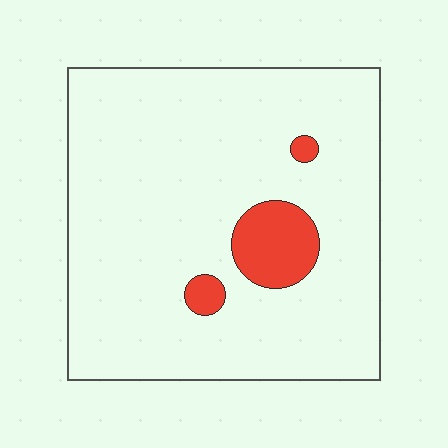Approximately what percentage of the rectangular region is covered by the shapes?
Approximately 10%.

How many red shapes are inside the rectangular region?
3.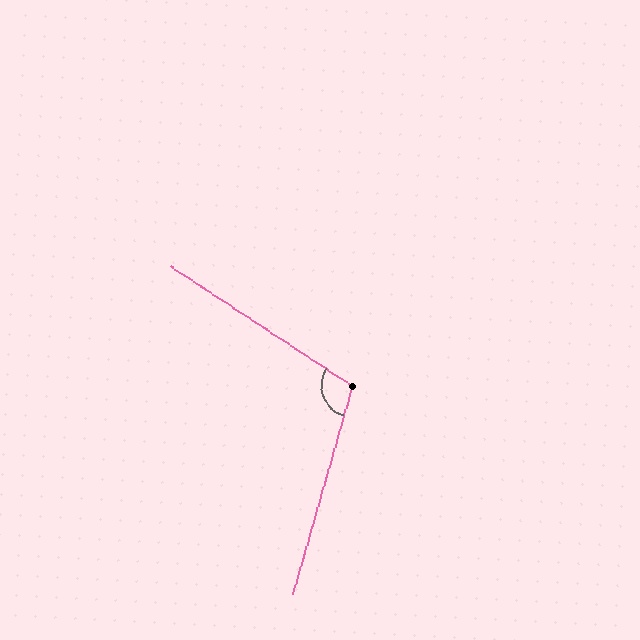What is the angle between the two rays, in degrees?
Approximately 108 degrees.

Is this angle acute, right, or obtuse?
It is obtuse.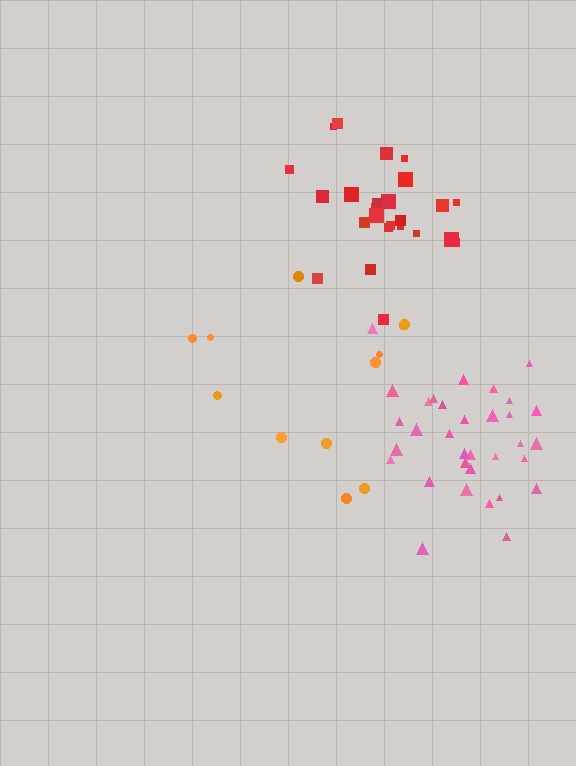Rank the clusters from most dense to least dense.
pink, red, orange.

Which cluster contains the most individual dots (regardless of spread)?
Pink (33).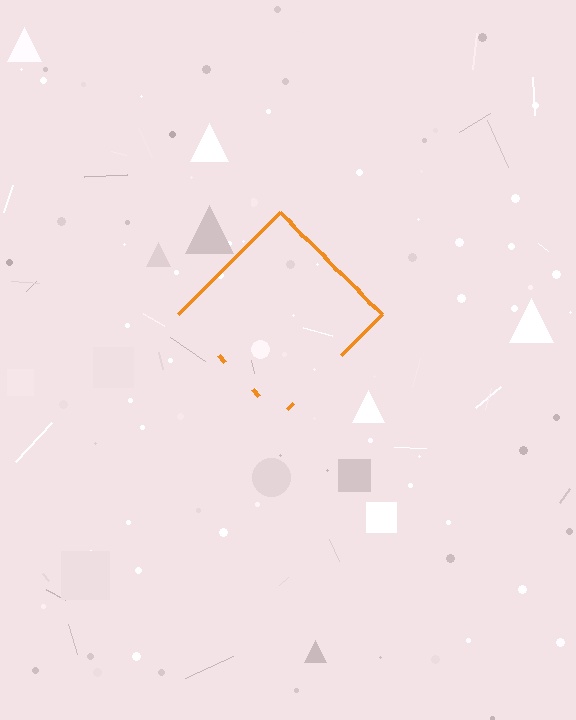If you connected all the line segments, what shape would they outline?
They would outline a diamond.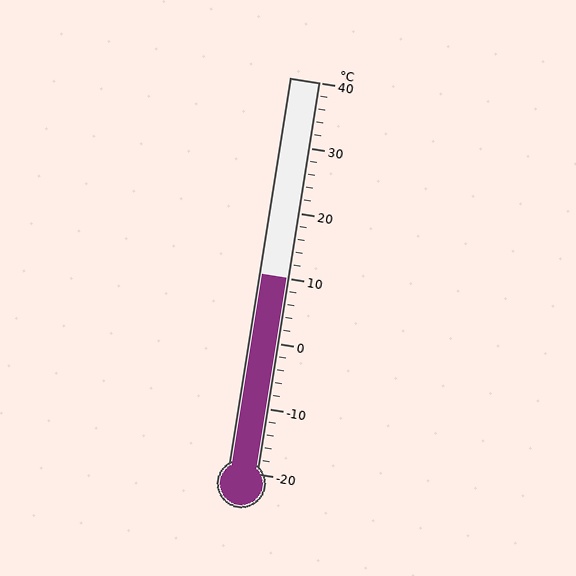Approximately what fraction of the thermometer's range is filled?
The thermometer is filled to approximately 50% of its range.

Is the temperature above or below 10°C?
The temperature is at 10°C.